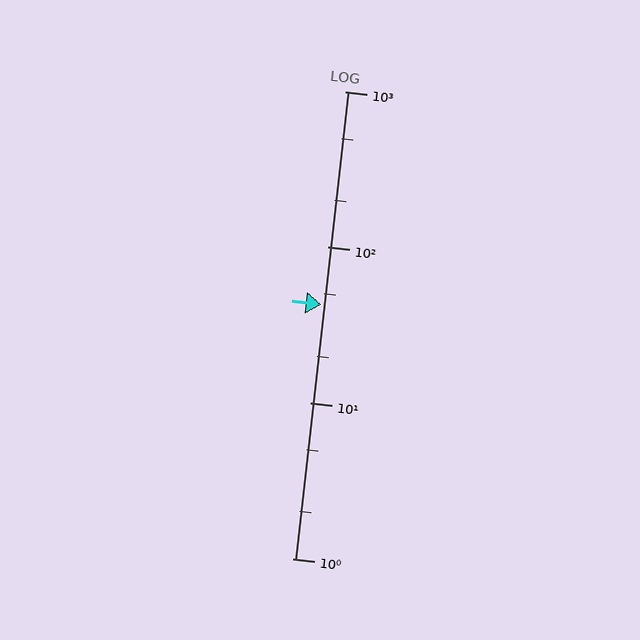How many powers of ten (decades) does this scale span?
The scale spans 3 decades, from 1 to 1000.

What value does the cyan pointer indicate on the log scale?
The pointer indicates approximately 43.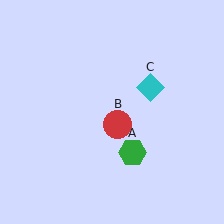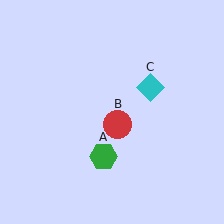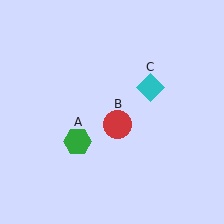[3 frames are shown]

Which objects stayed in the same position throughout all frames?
Red circle (object B) and cyan diamond (object C) remained stationary.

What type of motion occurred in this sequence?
The green hexagon (object A) rotated clockwise around the center of the scene.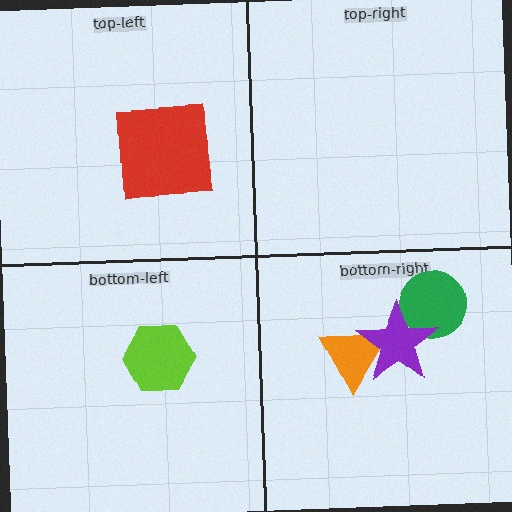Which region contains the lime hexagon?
The bottom-left region.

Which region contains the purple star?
The bottom-right region.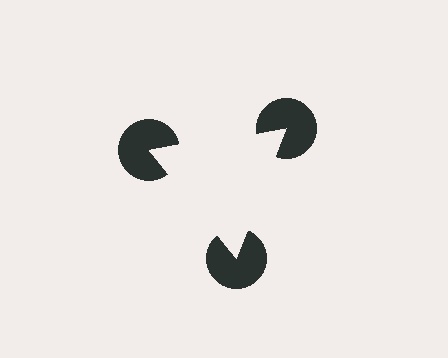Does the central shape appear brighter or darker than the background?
It typically appears slightly brighter than the background, even though no actual brightness change is drawn.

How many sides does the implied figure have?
3 sides.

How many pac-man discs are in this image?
There are 3 — one at each vertex of the illusory triangle.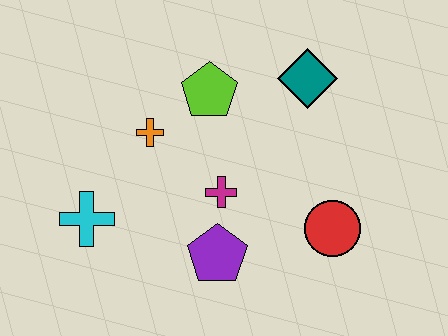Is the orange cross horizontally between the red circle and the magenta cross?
No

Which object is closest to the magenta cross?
The purple pentagon is closest to the magenta cross.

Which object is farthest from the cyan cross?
The teal diamond is farthest from the cyan cross.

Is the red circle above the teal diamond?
No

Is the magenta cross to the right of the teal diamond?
No